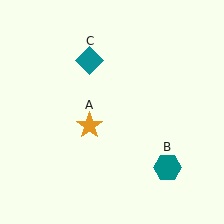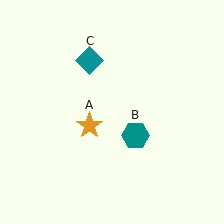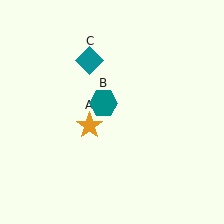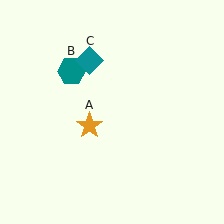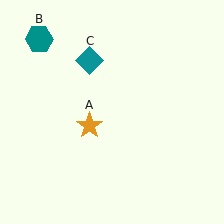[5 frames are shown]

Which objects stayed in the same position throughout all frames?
Orange star (object A) and teal diamond (object C) remained stationary.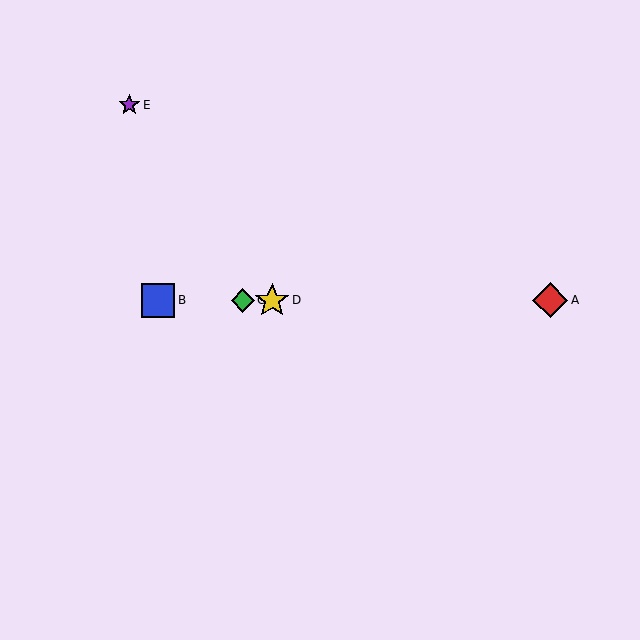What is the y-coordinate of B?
Object B is at y≈300.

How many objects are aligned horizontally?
4 objects (A, B, C, D) are aligned horizontally.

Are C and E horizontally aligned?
No, C is at y≈300 and E is at y≈105.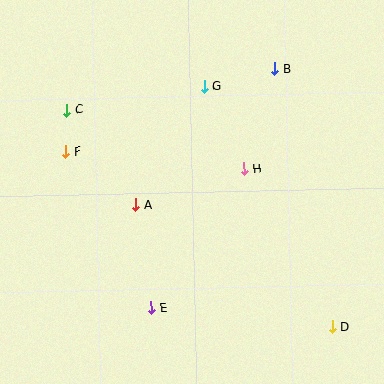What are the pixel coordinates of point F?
Point F is at (66, 151).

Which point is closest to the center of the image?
Point H at (244, 169) is closest to the center.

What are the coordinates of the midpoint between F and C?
The midpoint between F and C is at (66, 131).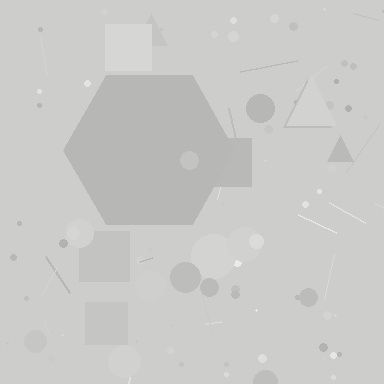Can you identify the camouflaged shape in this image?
The camouflaged shape is a hexagon.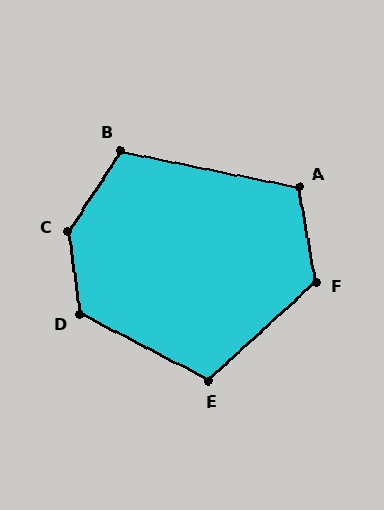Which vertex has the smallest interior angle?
E, at approximately 110 degrees.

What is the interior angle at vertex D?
Approximately 126 degrees (obtuse).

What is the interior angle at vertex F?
Approximately 123 degrees (obtuse).